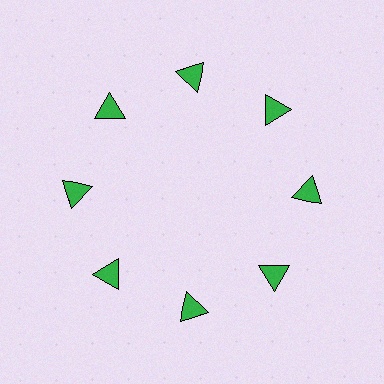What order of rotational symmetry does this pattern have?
This pattern has 8-fold rotational symmetry.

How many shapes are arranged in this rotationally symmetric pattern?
There are 8 shapes, arranged in 8 groups of 1.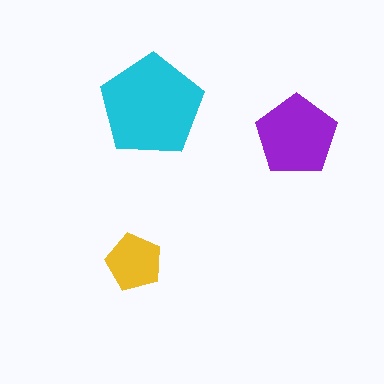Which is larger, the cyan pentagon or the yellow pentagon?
The cyan one.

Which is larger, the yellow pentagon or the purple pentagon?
The purple one.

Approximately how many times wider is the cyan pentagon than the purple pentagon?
About 1.5 times wider.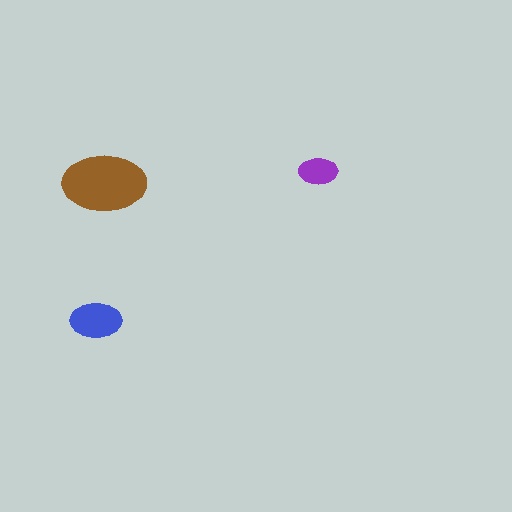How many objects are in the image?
There are 3 objects in the image.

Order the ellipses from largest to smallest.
the brown one, the blue one, the purple one.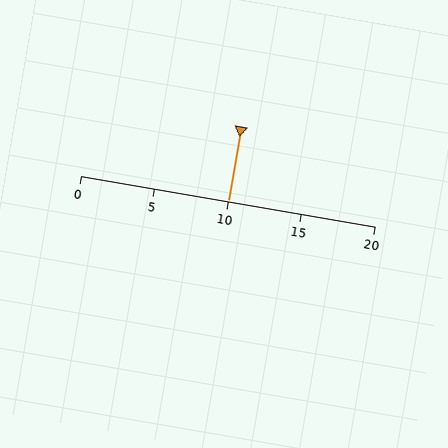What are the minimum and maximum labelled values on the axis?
The axis runs from 0 to 20.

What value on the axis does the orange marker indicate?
The marker indicates approximately 10.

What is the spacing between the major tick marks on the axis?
The major ticks are spaced 5 apart.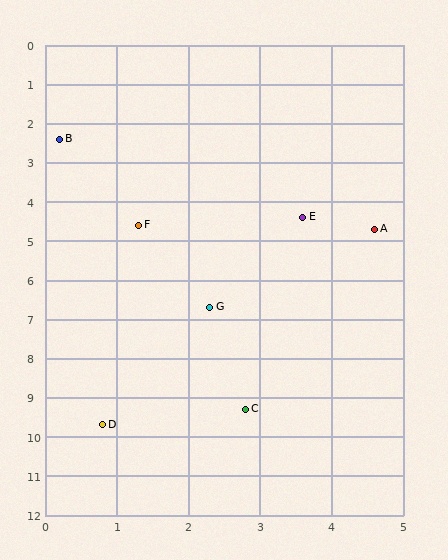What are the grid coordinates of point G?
Point G is at approximately (2.3, 6.7).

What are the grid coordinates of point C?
Point C is at approximately (2.8, 9.3).